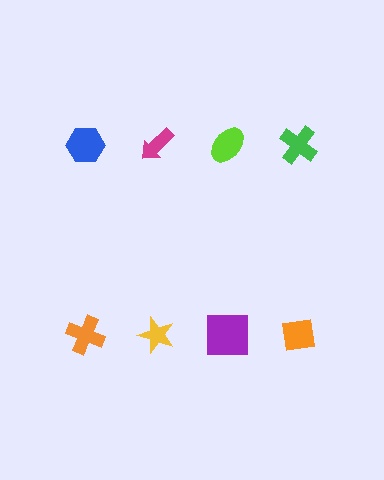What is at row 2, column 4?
An orange square.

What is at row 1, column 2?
A magenta arrow.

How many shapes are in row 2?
4 shapes.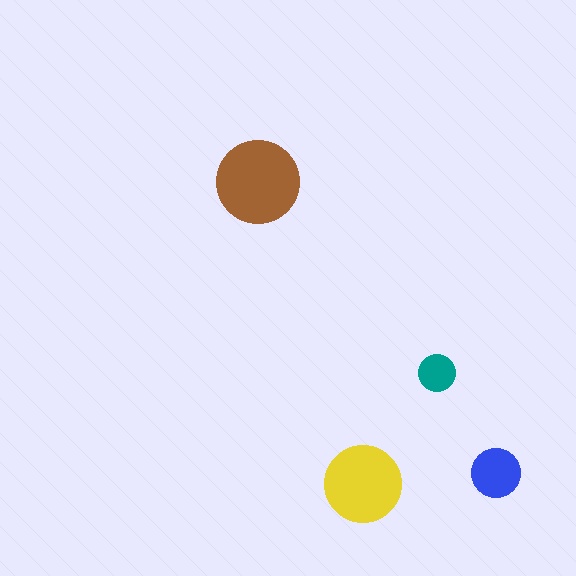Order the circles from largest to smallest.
the brown one, the yellow one, the blue one, the teal one.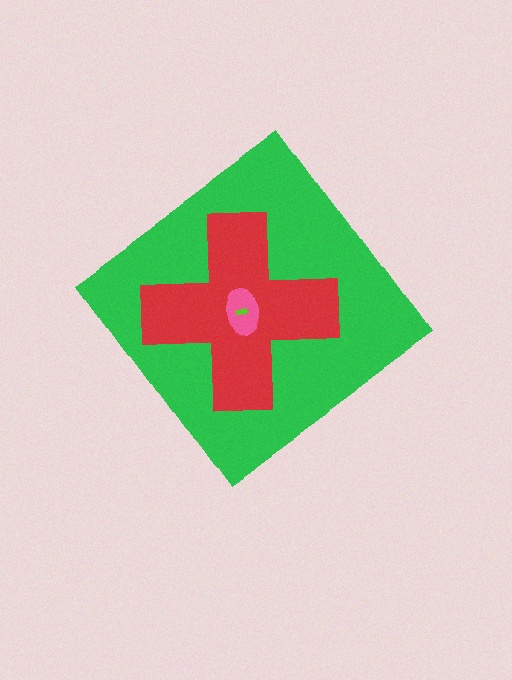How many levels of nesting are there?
4.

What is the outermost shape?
The green diamond.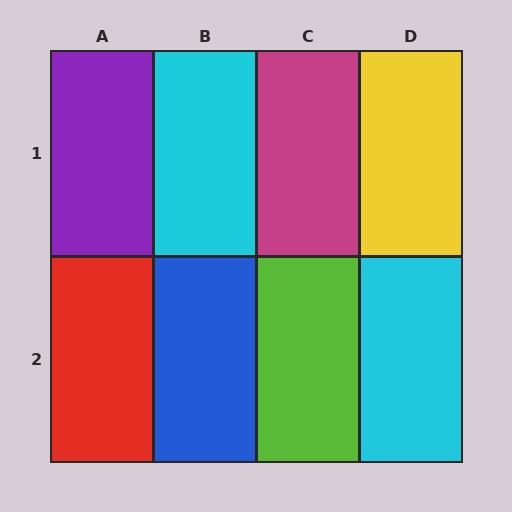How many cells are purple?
1 cell is purple.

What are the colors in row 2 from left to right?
Red, blue, lime, cyan.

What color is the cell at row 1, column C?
Magenta.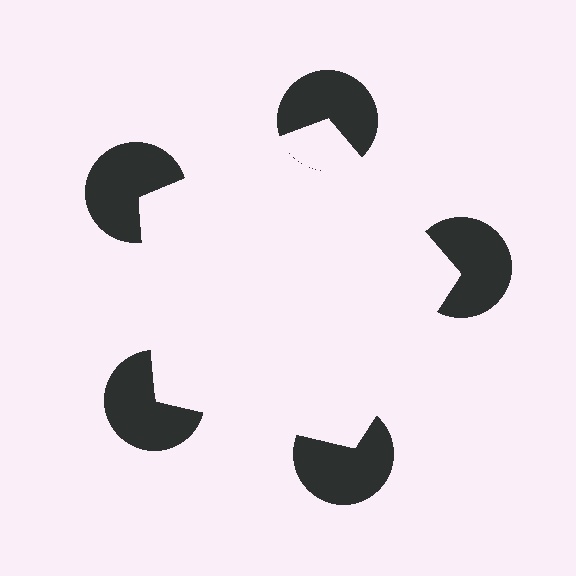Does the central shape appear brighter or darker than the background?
It typically appears slightly brighter than the background, even though no actual brightness change is drawn.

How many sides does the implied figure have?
5 sides.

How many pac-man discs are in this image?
There are 5 — one at each vertex of the illusory pentagon.